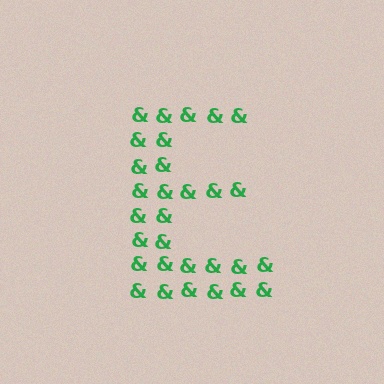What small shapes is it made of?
It is made of small ampersands.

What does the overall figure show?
The overall figure shows the letter E.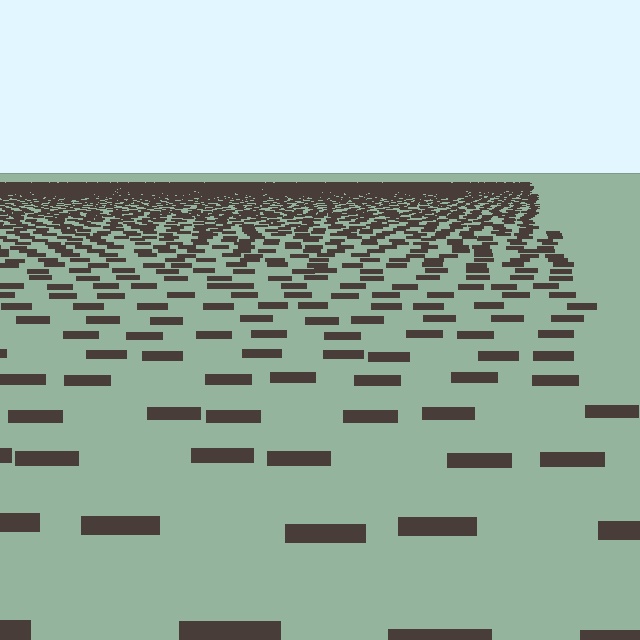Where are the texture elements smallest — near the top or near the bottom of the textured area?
Near the top.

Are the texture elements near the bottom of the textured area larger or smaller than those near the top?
Larger. Near the bottom, elements are closer to the viewer and appear at a bigger on-screen size.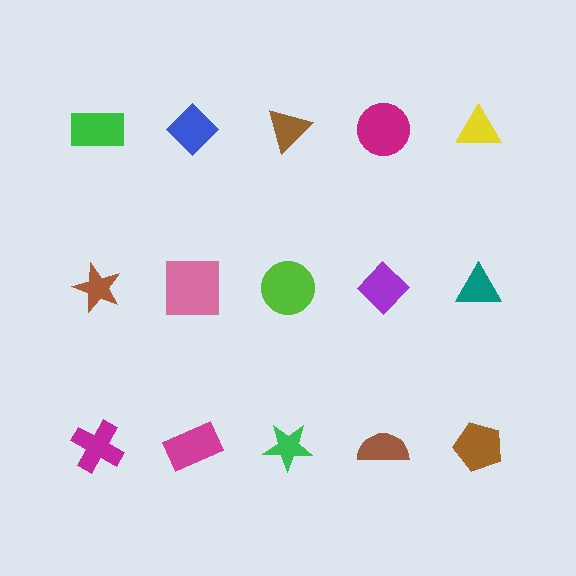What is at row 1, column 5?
A yellow triangle.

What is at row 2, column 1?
A brown star.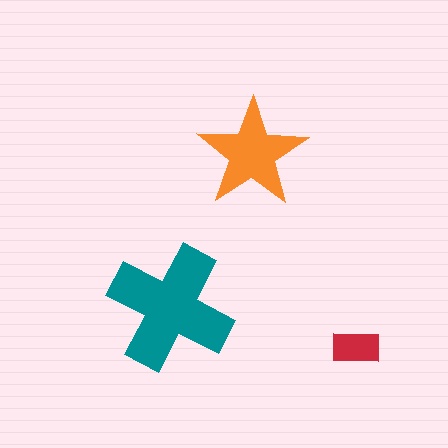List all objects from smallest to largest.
The red rectangle, the orange star, the teal cross.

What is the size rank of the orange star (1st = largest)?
2nd.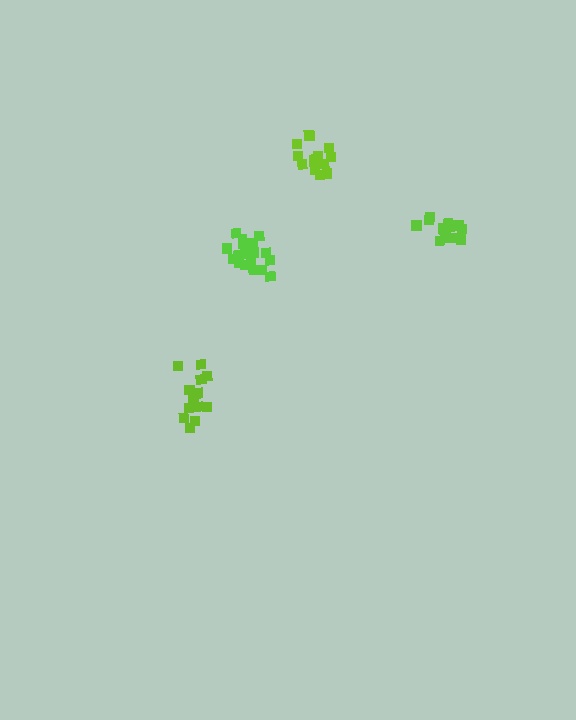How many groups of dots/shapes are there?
There are 4 groups.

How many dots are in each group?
Group 1: 16 dots, Group 2: 13 dots, Group 3: 19 dots, Group 4: 13 dots (61 total).